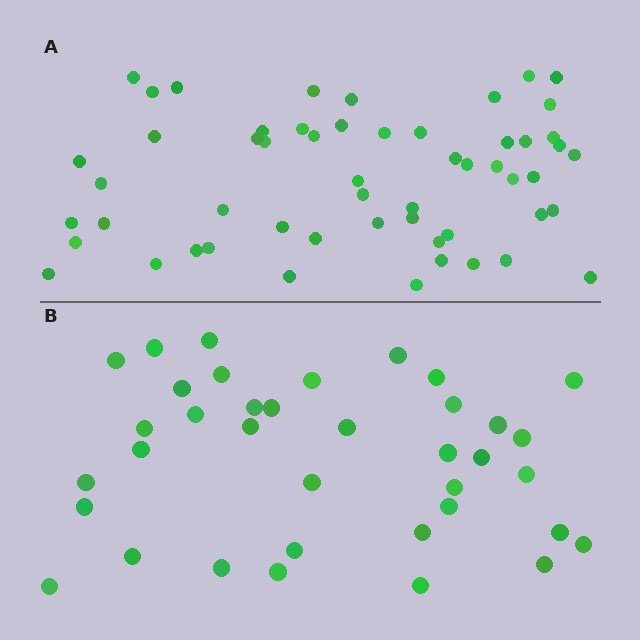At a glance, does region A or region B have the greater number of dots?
Region A (the top region) has more dots.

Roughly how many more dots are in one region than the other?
Region A has approximately 20 more dots than region B.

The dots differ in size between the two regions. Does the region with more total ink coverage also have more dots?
No. Region B has more total ink coverage because its dots are larger, but region A actually contains more individual dots. Total area can be misleading — the number of items is what matters here.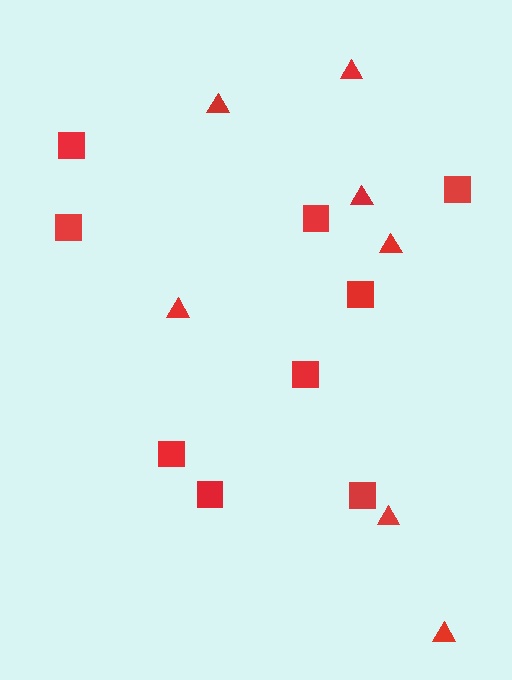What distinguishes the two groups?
There are 2 groups: one group of squares (9) and one group of triangles (7).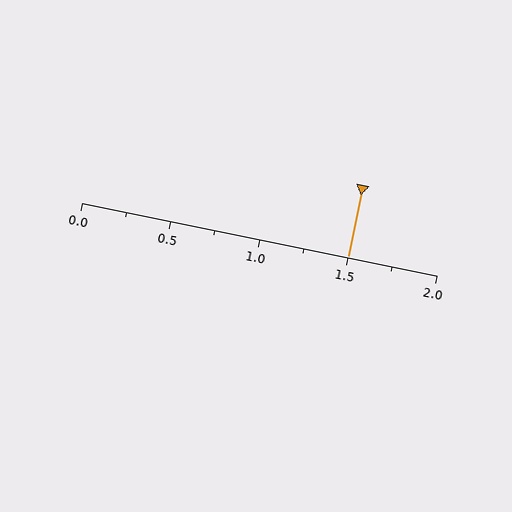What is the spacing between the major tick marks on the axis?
The major ticks are spaced 0.5 apart.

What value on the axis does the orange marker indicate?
The marker indicates approximately 1.5.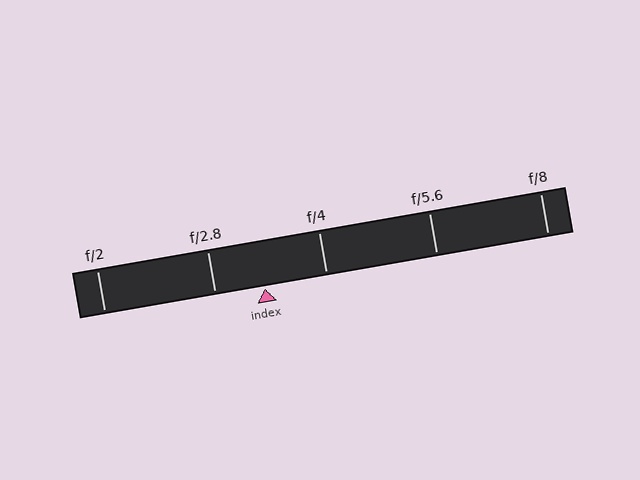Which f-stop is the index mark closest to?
The index mark is closest to f/2.8.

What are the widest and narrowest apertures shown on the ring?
The widest aperture shown is f/2 and the narrowest is f/8.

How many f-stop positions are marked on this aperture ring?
There are 5 f-stop positions marked.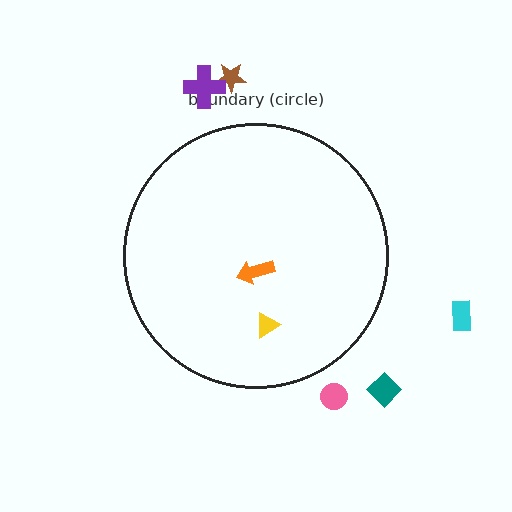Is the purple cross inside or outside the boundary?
Outside.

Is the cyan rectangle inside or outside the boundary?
Outside.